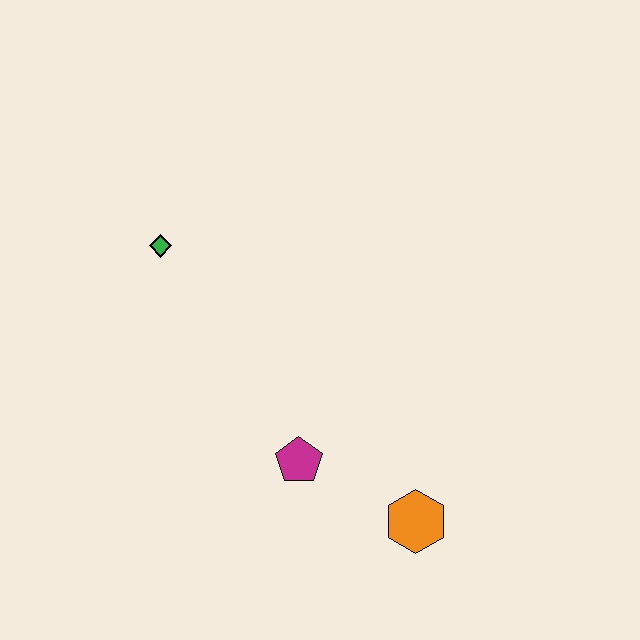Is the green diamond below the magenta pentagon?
No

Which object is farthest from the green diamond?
The orange hexagon is farthest from the green diamond.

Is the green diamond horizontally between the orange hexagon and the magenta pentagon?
No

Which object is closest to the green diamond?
The magenta pentagon is closest to the green diamond.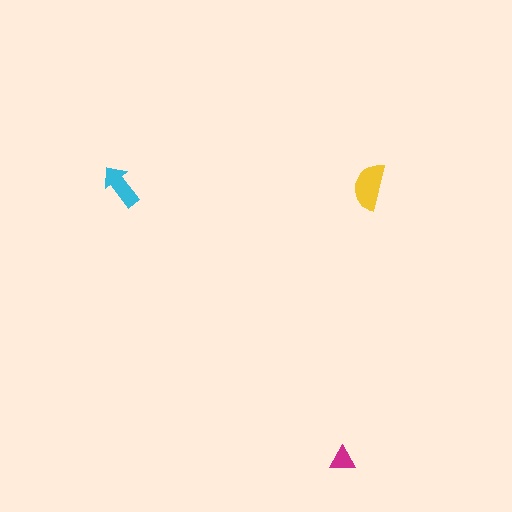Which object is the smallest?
The magenta triangle.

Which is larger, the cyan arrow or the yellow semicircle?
The yellow semicircle.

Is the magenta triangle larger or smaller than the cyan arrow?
Smaller.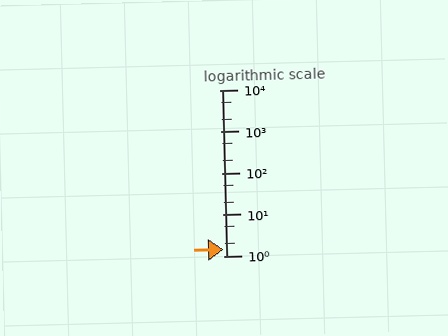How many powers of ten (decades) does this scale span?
The scale spans 4 decades, from 1 to 10000.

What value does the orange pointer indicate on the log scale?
The pointer indicates approximately 1.4.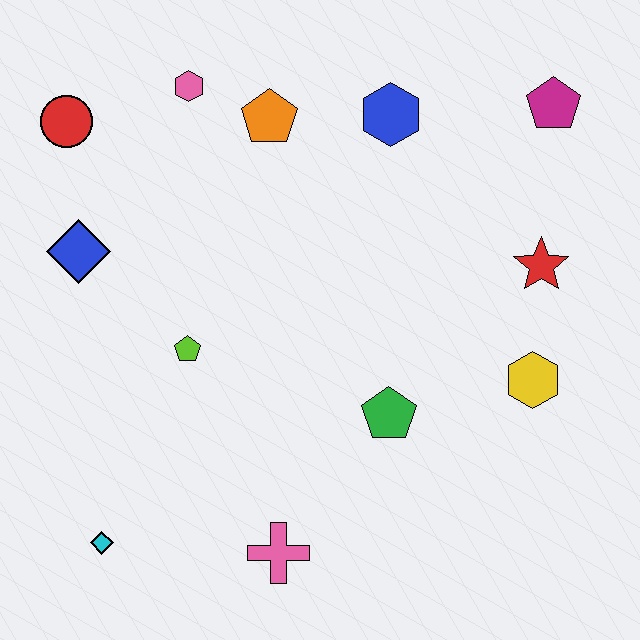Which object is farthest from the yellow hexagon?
The red circle is farthest from the yellow hexagon.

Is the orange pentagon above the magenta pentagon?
No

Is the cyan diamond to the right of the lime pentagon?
No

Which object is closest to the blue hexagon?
The orange pentagon is closest to the blue hexagon.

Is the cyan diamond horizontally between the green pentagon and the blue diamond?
Yes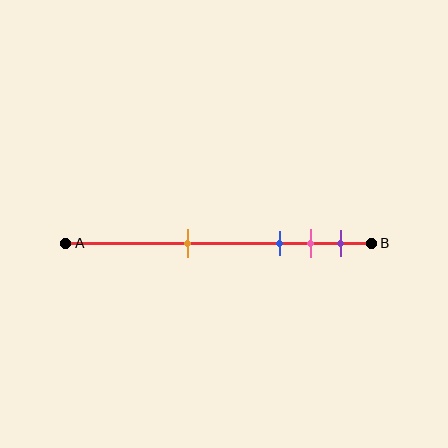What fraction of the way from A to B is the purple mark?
The purple mark is approximately 90% (0.9) of the way from A to B.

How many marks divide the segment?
There are 4 marks dividing the segment.